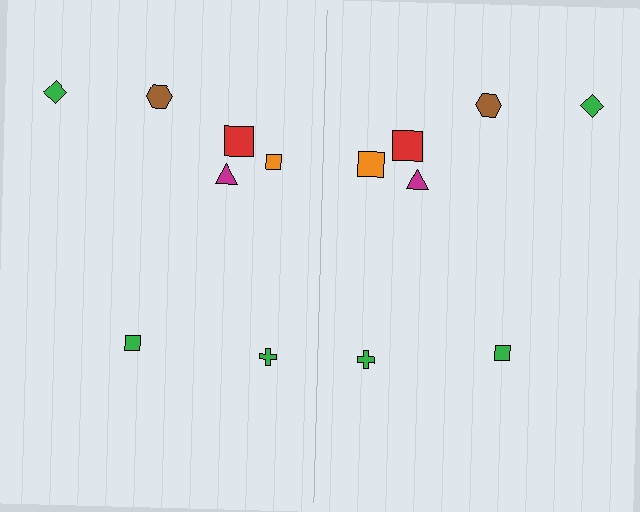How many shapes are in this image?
There are 14 shapes in this image.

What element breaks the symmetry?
The orange square on the right side has a different size than its mirror counterpart.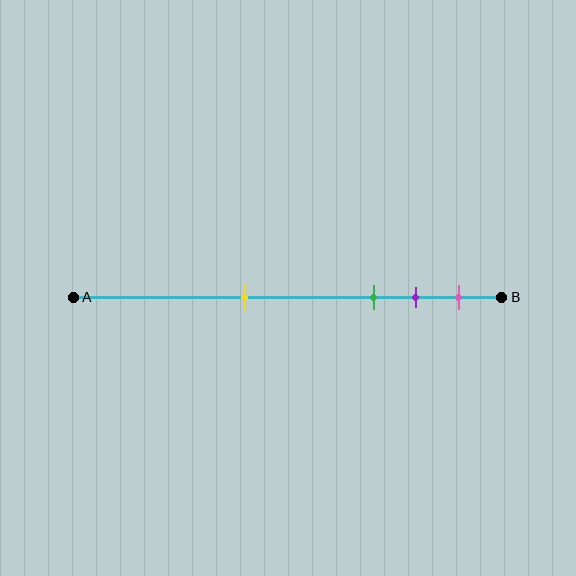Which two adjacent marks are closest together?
The purple and pink marks are the closest adjacent pair.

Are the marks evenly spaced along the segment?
No, the marks are not evenly spaced.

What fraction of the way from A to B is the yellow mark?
The yellow mark is approximately 40% (0.4) of the way from A to B.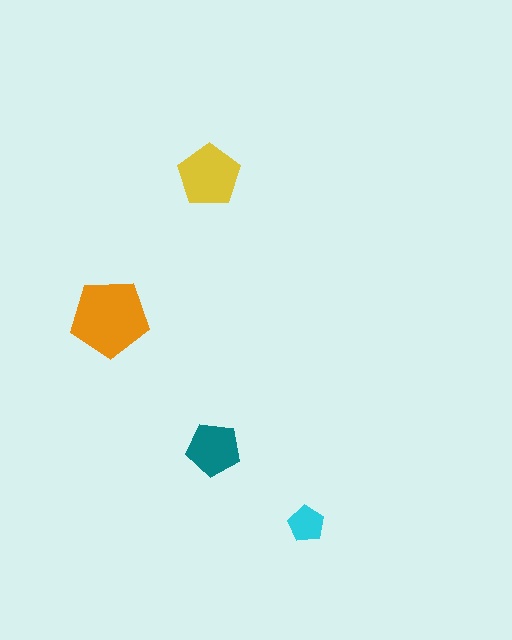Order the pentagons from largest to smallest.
the orange one, the yellow one, the teal one, the cyan one.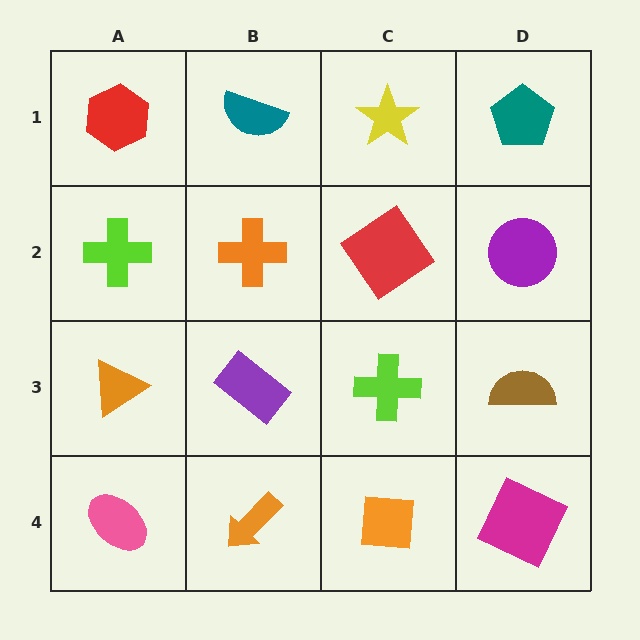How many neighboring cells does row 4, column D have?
2.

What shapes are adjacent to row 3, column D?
A purple circle (row 2, column D), a magenta square (row 4, column D), a lime cross (row 3, column C).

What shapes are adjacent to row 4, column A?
An orange triangle (row 3, column A), an orange arrow (row 4, column B).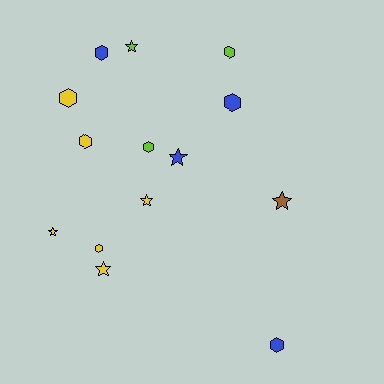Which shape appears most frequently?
Hexagon, with 8 objects.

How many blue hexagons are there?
There are 3 blue hexagons.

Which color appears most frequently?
Yellow, with 6 objects.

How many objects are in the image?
There are 14 objects.